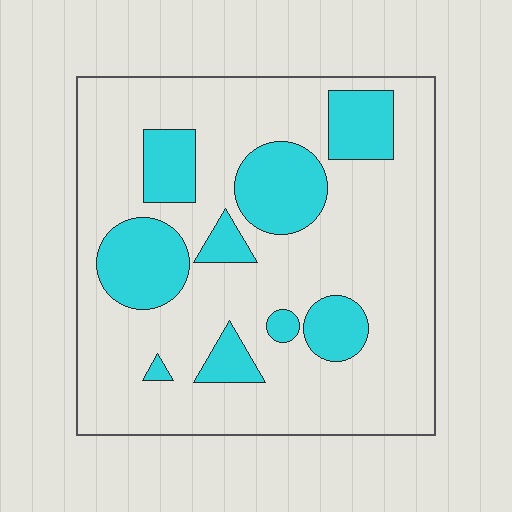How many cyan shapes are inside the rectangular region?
9.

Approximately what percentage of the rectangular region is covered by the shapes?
Approximately 25%.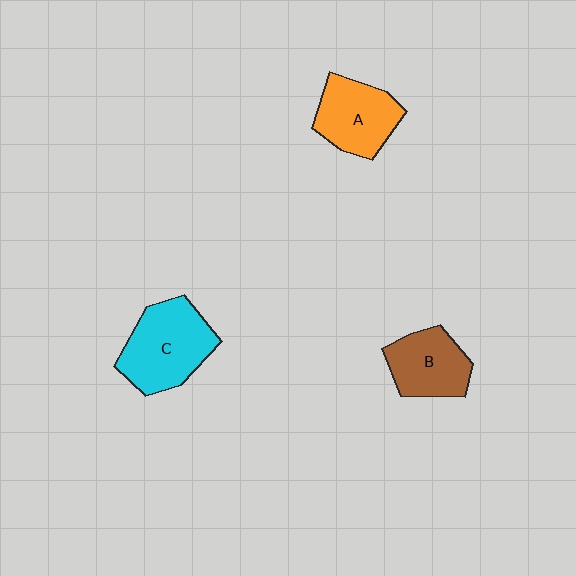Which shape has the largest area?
Shape C (cyan).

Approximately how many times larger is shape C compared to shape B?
Approximately 1.4 times.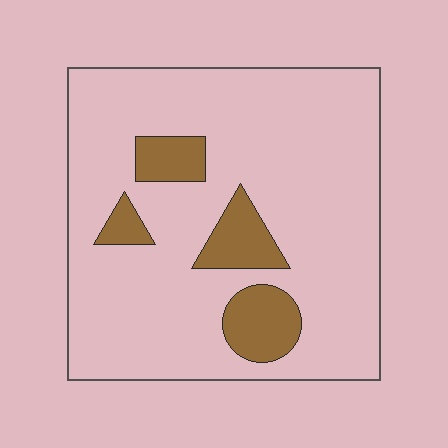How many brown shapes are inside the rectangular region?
4.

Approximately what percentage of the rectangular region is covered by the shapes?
Approximately 15%.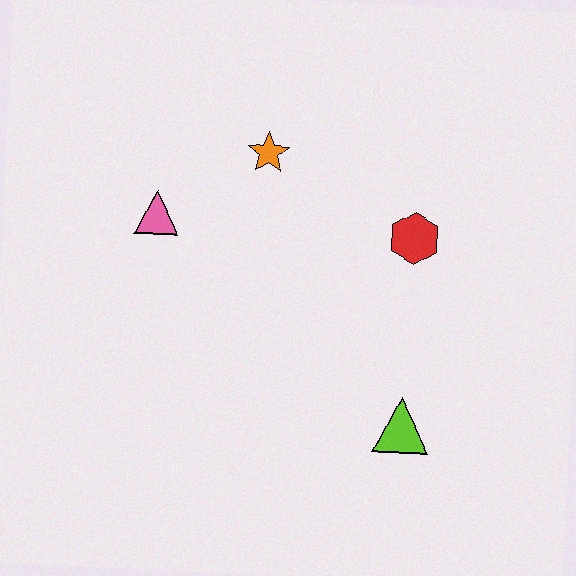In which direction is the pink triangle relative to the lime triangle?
The pink triangle is to the left of the lime triangle.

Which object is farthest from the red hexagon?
The pink triangle is farthest from the red hexagon.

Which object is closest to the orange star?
The pink triangle is closest to the orange star.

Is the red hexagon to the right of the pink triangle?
Yes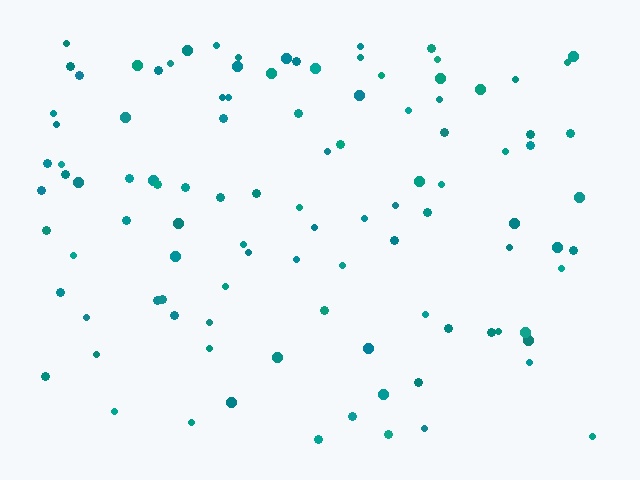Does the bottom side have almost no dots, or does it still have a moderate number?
Still a moderate number, just noticeably fewer than the top.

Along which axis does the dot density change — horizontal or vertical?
Vertical.